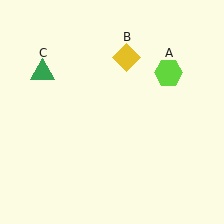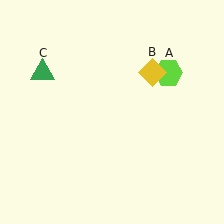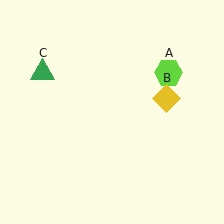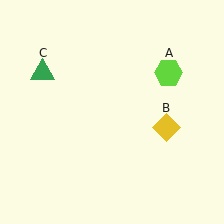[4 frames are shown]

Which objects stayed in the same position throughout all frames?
Lime hexagon (object A) and green triangle (object C) remained stationary.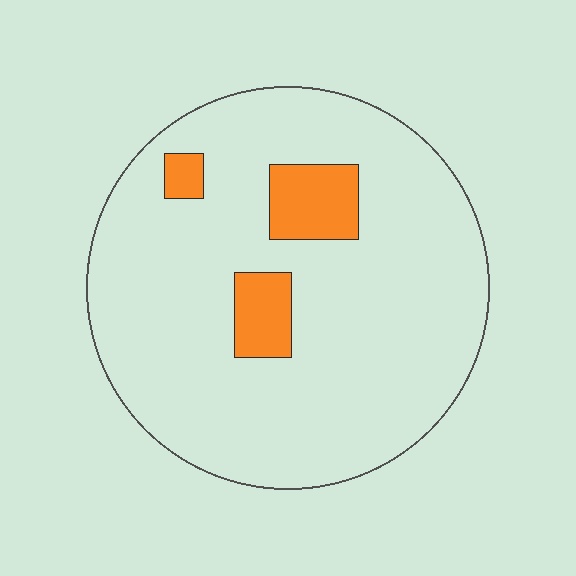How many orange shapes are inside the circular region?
3.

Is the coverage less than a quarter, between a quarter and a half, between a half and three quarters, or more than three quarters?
Less than a quarter.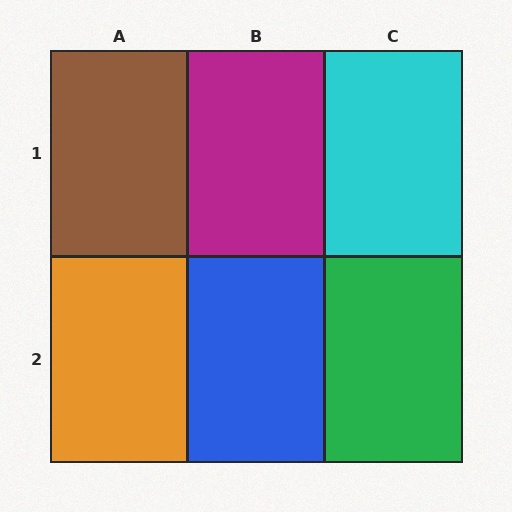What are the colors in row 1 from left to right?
Brown, magenta, cyan.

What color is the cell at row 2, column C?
Green.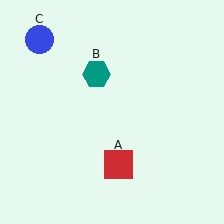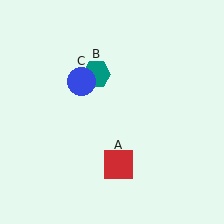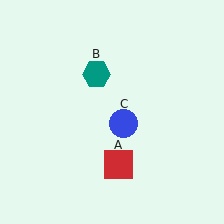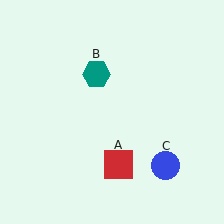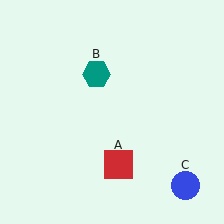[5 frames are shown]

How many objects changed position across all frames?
1 object changed position: blue circle (object C).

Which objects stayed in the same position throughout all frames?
Red square (object A) and teal hexagon (object B) remained stationary.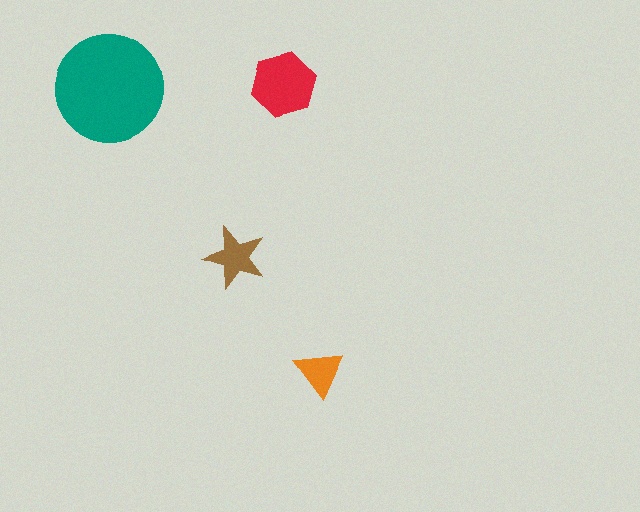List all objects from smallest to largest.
The orange triangle, the brown star, the red hexagon, the teal circle.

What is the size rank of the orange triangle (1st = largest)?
4th.